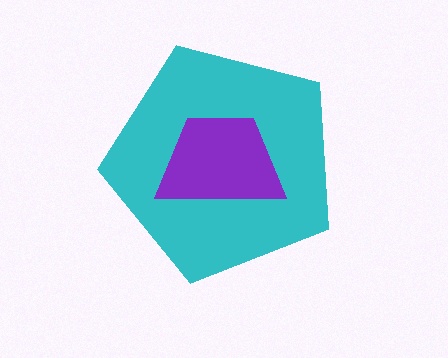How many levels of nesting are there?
2.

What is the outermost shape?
The cyan pentagon.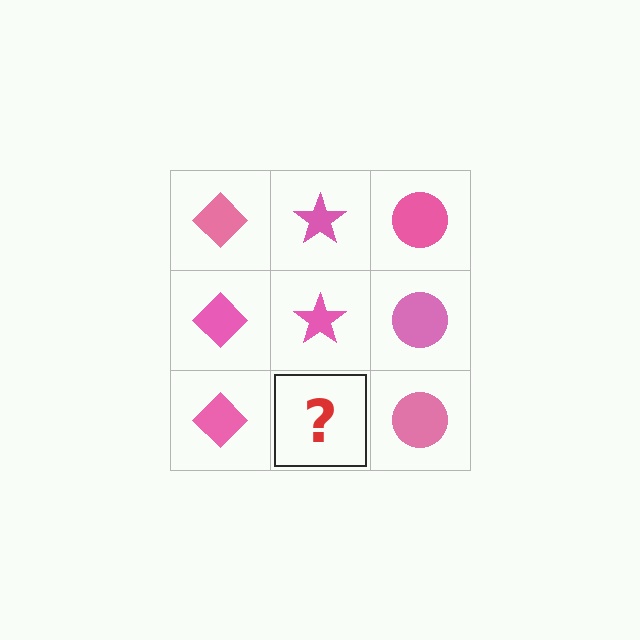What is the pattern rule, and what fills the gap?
The rule is that each column has a consistent shape. The gap should be filled with a pink star.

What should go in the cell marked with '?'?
The missing cell should contain a pink star.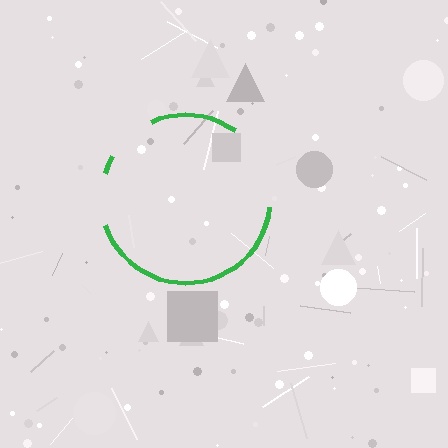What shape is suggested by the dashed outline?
The dashed outline suggests a circle.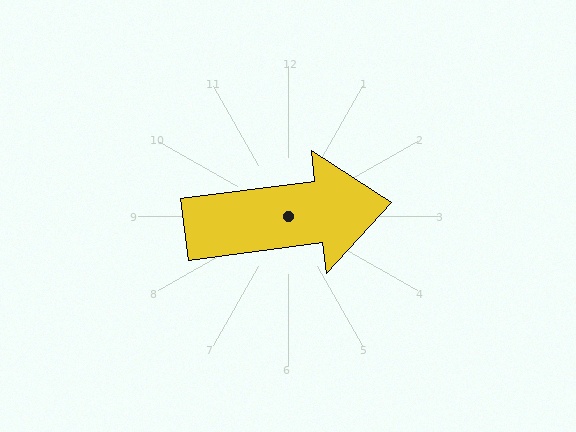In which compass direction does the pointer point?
East.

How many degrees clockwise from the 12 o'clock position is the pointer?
Approximately 83 degrees.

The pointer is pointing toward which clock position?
Roughly 3 o'clock.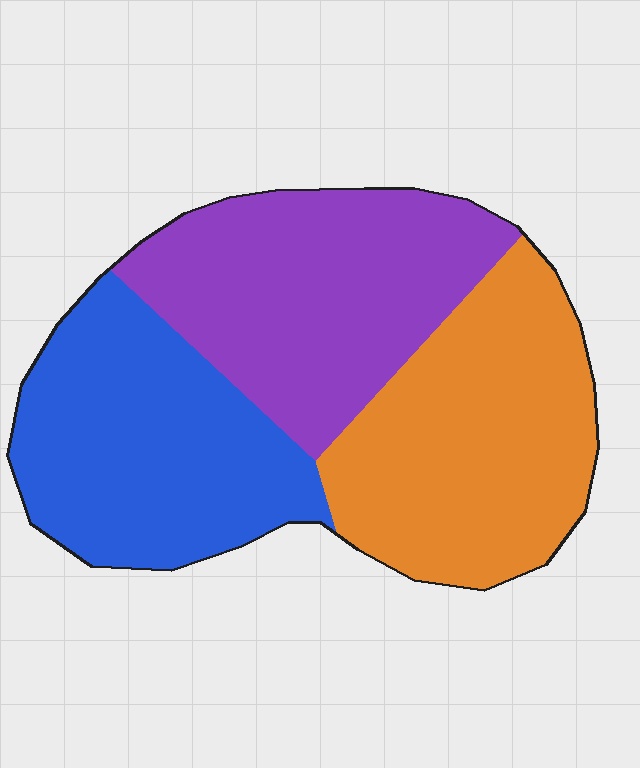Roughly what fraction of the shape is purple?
Purple covers roughly 35% of the shape.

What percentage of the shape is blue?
Blue covers 32% of the shape.